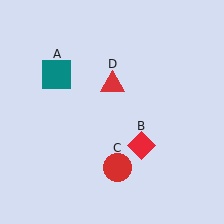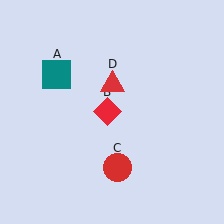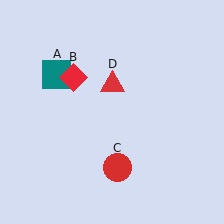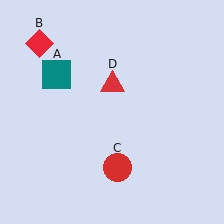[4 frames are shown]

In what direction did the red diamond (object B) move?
The red diamond (object B) moved up and to the left.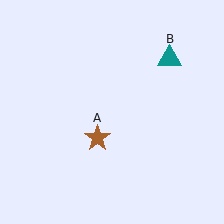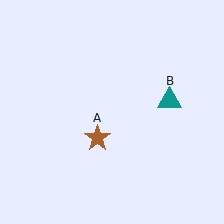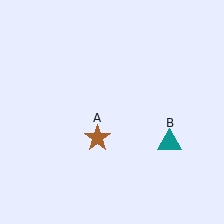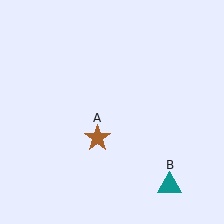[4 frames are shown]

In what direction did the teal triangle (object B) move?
The teal triangle (object B) moved down.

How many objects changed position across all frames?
1 object changed position: teal triangle (object B).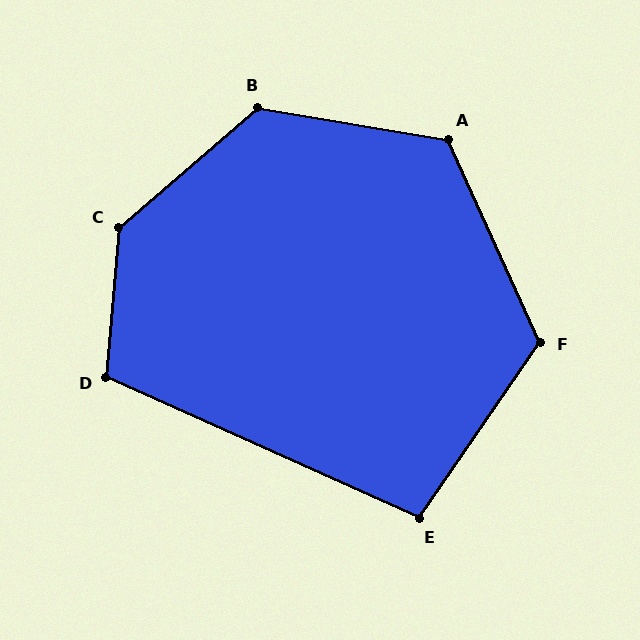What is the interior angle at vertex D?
Approximately 109 degrees (obtuse).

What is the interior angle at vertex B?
Approximately 130 degrees (obtuse).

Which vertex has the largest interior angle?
C, at approximately 136 degrees.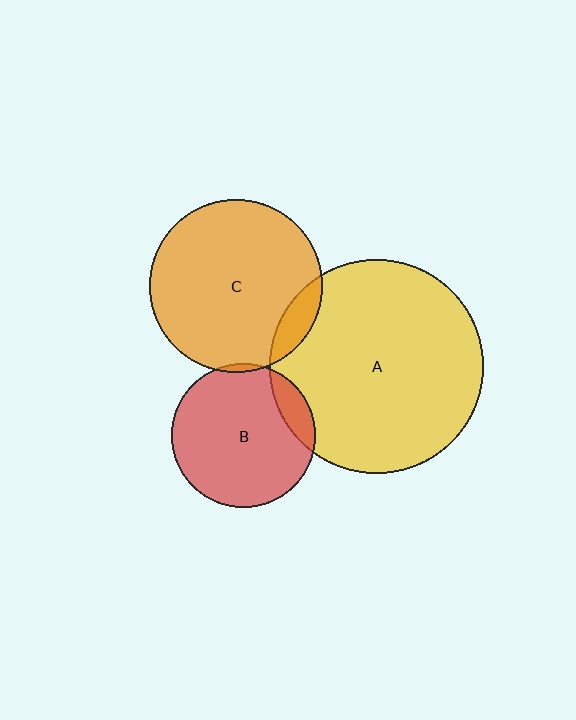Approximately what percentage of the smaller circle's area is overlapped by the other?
Approximately 5%.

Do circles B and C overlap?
Yes.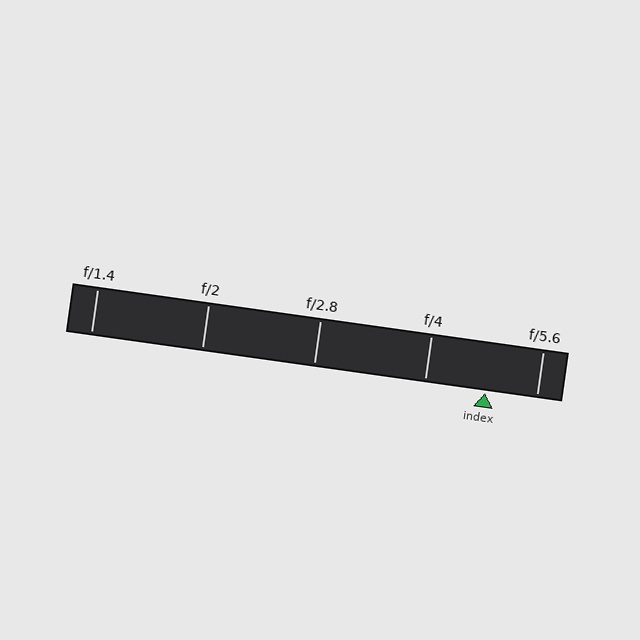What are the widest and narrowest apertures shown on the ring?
The widest aperture shown is f/1.4 and the narrowest is f/5.6.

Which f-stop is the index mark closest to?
The index mark is closest to f/5.6.